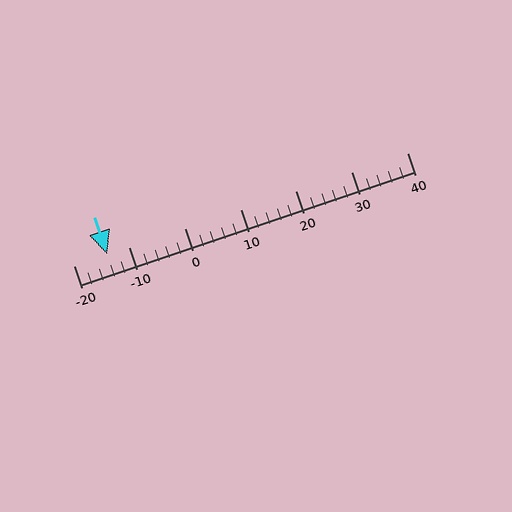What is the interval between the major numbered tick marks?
The major tick marks are spaced 10 units apart.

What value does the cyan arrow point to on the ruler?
The cyan arrow points to approximately -14.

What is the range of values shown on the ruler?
The ruler shows values from -20 to 40.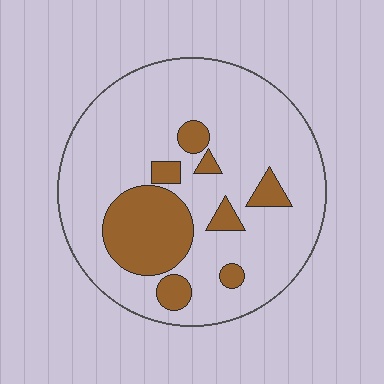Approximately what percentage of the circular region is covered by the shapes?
Approximately 20%.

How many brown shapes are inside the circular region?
8.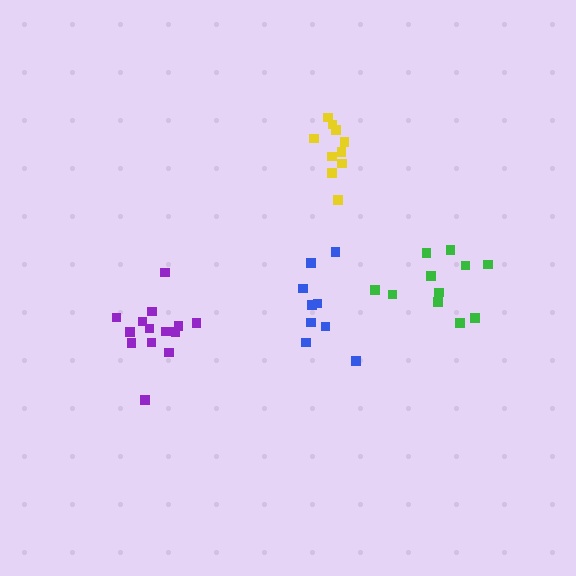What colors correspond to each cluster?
The clusters are colored: green, yellow, purple, blue.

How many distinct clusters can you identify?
There are 4 distinct clusters.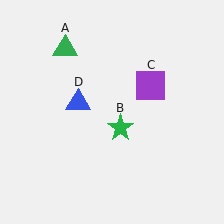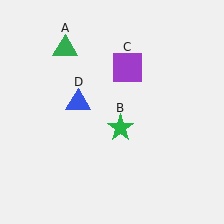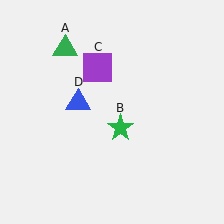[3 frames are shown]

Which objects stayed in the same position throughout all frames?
Green triangle (object A) and green star (object B) and blue triangle (object D) remained stationary.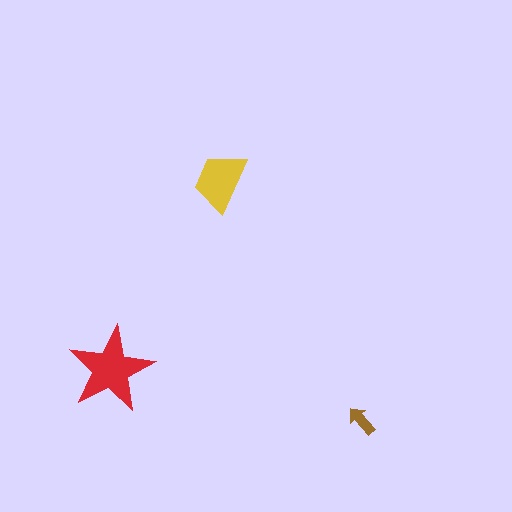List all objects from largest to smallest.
The red star, the yellow trapezoid, the brown arrow.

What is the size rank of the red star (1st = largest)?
1st.